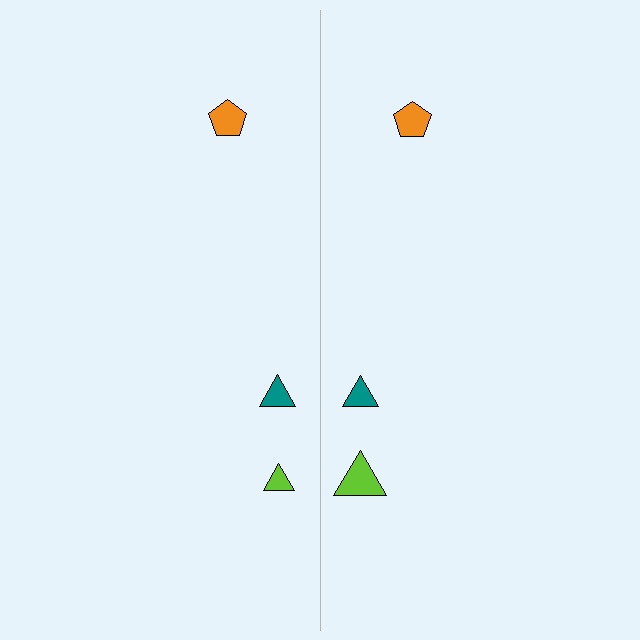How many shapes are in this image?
There are 6 shapes in this image.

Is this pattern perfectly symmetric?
No, the pattern is not perfectly symmetric. The lime triangle on the right side has a different size than its mirror counterpart.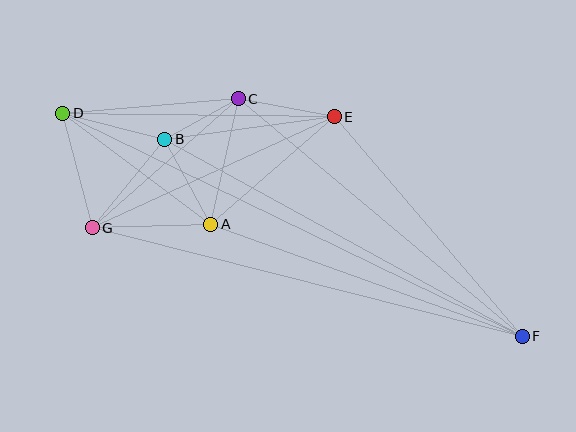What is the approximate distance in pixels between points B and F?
The distance between B and F is approximately 408 pixels.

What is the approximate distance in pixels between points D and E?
The distance between D and E is approximately 271 pixels.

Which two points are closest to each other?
Points B and C are closest to each other.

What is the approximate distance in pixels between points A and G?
The distance between A and G is approximately 119 pixels.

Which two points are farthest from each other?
Points D and F are farthest from each other.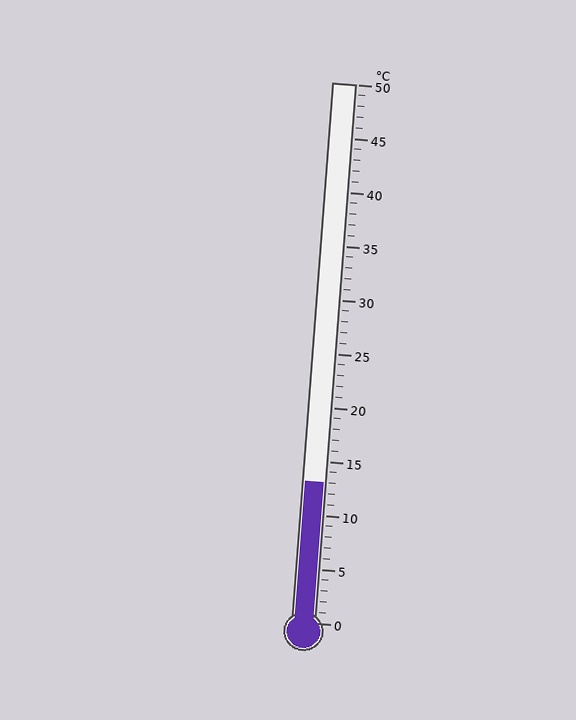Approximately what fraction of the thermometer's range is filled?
The thermometer is filled to approximately 25% of its range.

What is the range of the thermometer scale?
The thermometer scale ranges from 0°C to 50°C.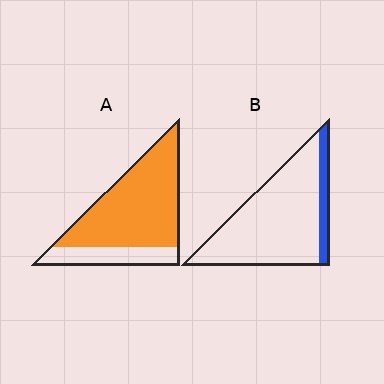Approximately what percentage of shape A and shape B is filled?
A is approximately 75% and B is approximately 15%.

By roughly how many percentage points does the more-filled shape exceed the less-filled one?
By roughly 60 percentage points (A over B).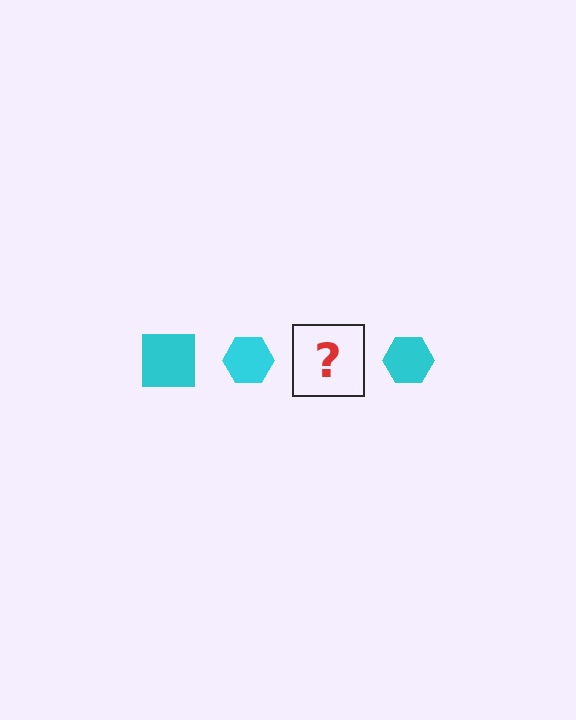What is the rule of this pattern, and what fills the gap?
The rule is that the pattern cycles through square, hexagon shapes in cyan. The gap should be filled with a cyan square.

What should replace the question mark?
The question mark should be replaced with a cyan square.